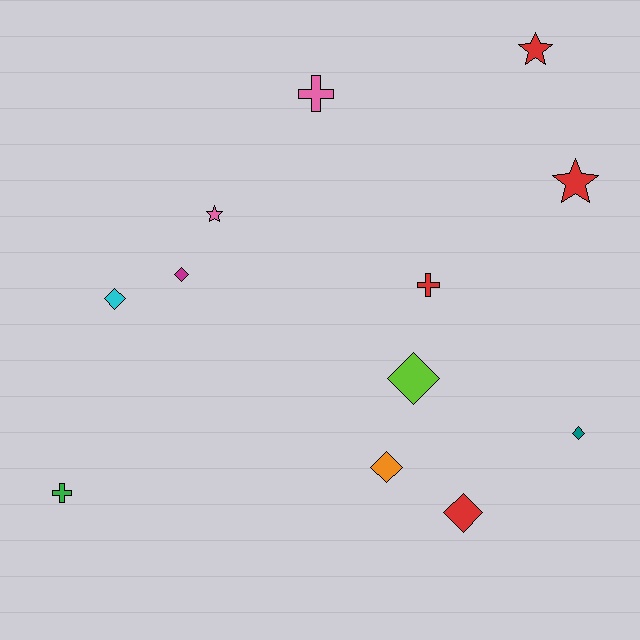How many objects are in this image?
There are 12 objects.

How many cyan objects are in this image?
There is 1 cyan object.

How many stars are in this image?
There are 3 stars.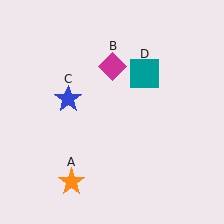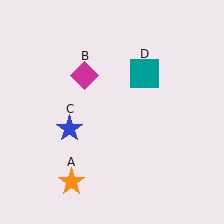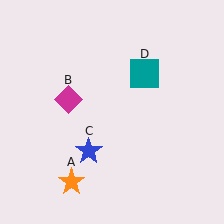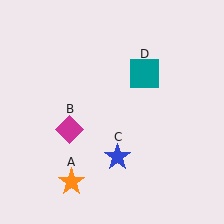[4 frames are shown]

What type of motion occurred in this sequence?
The magenta diamond (object B), blue star (object C) rotated counterclockwise around the center of the scene.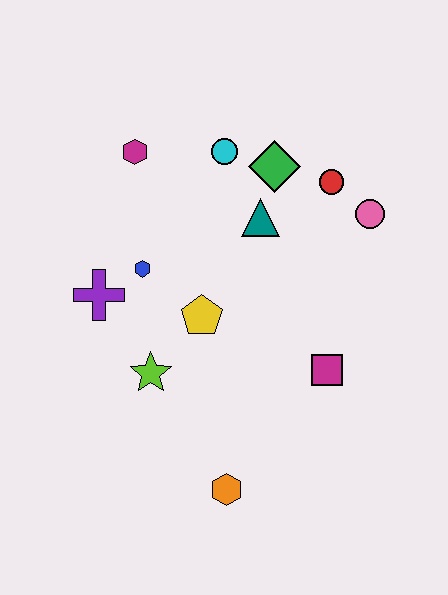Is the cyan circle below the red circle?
No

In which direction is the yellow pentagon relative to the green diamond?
The yellow pentagon is below the green diamond.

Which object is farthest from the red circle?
The orange hexagon is farthest from the red circle.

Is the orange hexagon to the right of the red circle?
No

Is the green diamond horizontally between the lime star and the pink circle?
Yes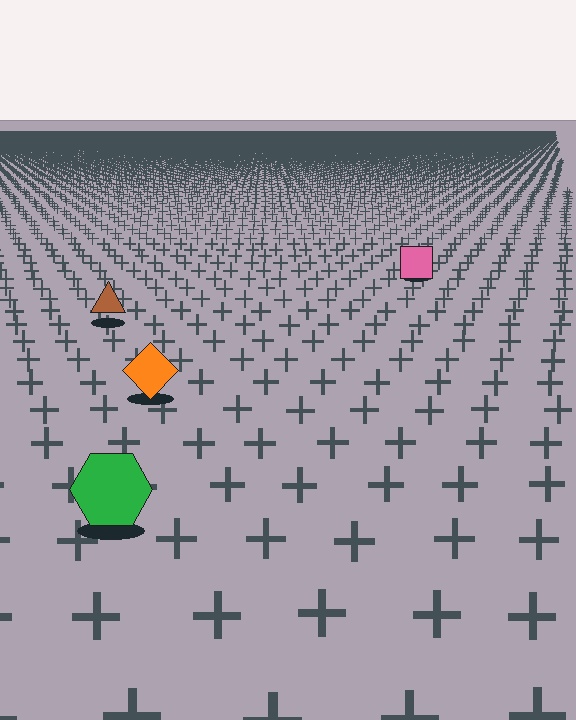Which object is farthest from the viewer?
The pink square is farthest from the viewer. It appears smaller and the ground texture around it is denser.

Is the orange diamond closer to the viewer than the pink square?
Yes. The orange diamond is closer — you can tell from the texture gradient: the ground texture is coarser near it.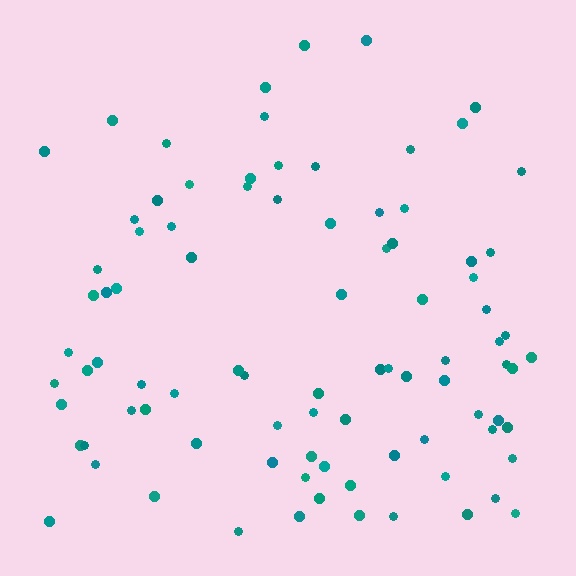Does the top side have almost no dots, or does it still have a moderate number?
Still a moderate number, just noticeably fewer than the bottom.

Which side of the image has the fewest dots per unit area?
The top.